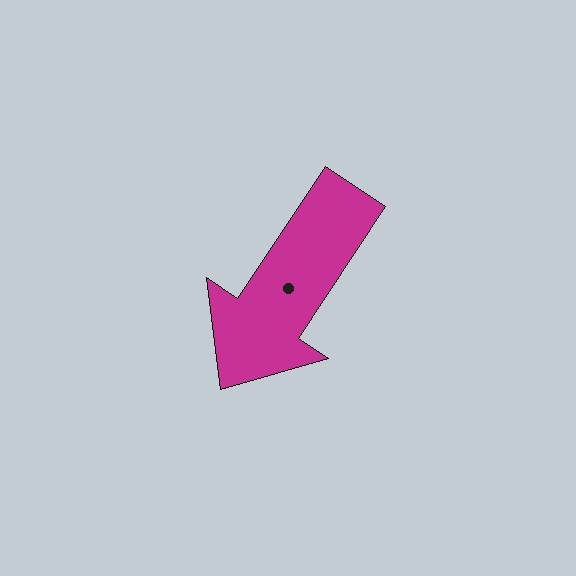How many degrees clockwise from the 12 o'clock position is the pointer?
Approximately 214 degrees.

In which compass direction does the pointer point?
Southwest.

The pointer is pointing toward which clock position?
Roughly 7 o'clock.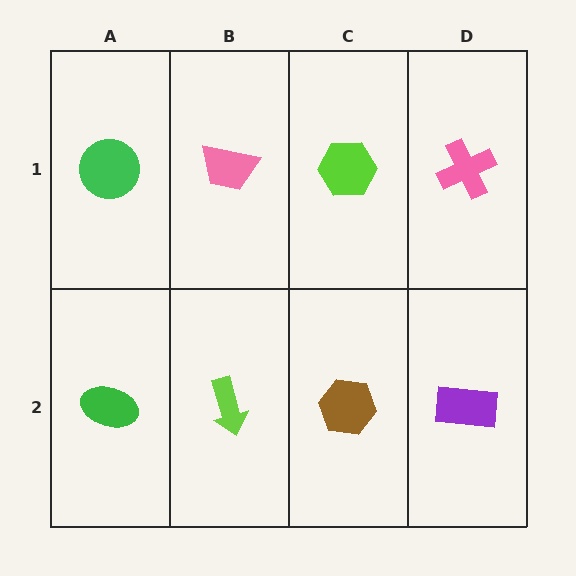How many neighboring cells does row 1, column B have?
3.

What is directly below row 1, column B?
A lime arrow.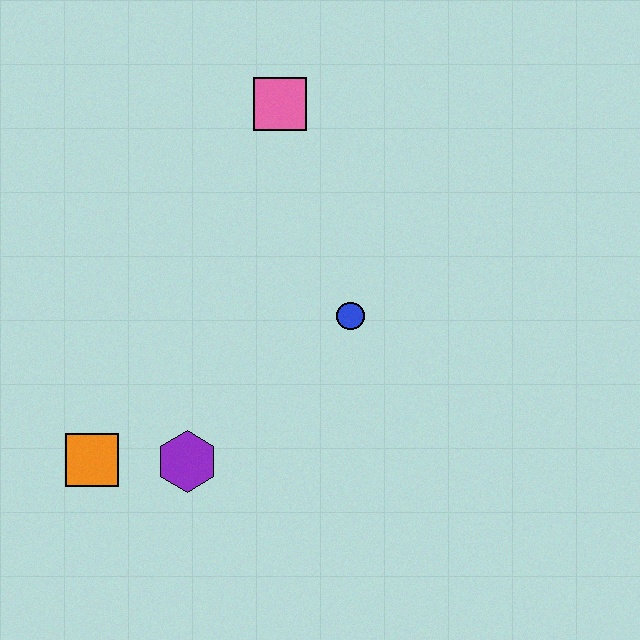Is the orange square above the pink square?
No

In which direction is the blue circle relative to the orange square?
The blue circle is to the right of the orange square.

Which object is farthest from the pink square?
The orange square is farthest from the pink square.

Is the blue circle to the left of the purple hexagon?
No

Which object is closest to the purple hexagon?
The orange square is closest to the purple hexagon.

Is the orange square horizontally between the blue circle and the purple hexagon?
No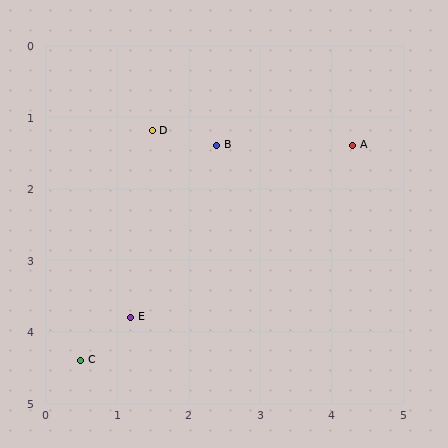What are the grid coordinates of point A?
Point A is at approximately (4.3, 1.4).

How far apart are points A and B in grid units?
Points A and B are about 1.9 grid units apart.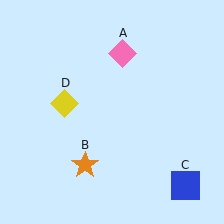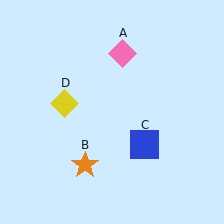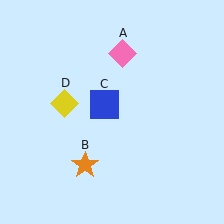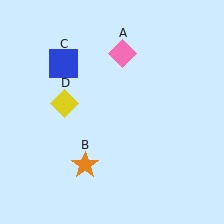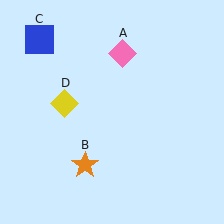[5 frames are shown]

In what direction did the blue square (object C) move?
The blue square (object C) moved up and to the left.